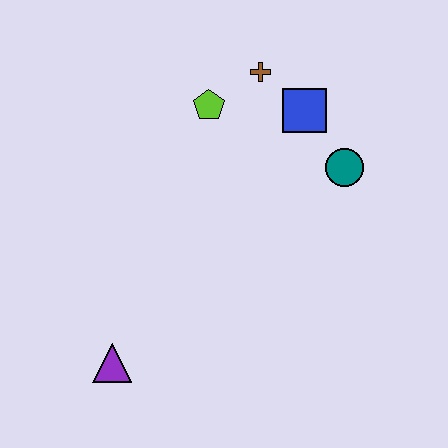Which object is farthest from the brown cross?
The purple triangle is farthest from the brown cross.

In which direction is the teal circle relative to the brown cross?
The teal circle is below the brown cross.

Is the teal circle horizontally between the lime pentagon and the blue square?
No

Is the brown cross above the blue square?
Yes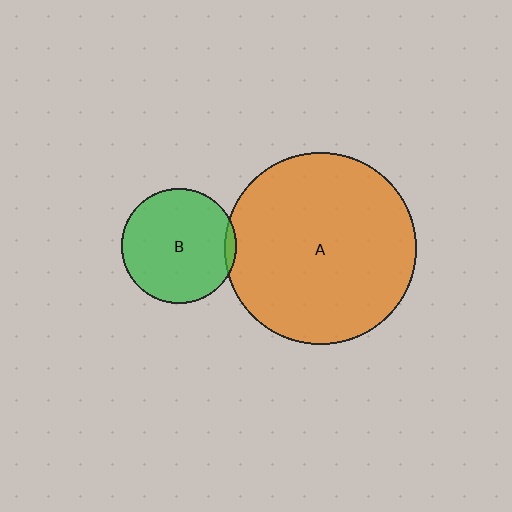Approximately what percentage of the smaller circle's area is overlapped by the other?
Approximately 5%.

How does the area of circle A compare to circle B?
Approximately 2.8 times.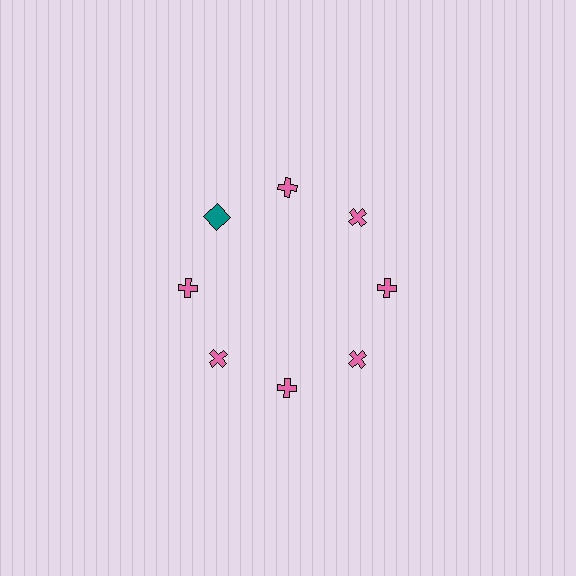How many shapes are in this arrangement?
There are 8 shapes arranged in a ring pattern.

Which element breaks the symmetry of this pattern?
The teal square at roughly the 10 o'clock position breaks the symmetry. All other shapes are pink crosses.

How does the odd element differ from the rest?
It differs in both color (teal instead of pink) and shape (square instead of cross).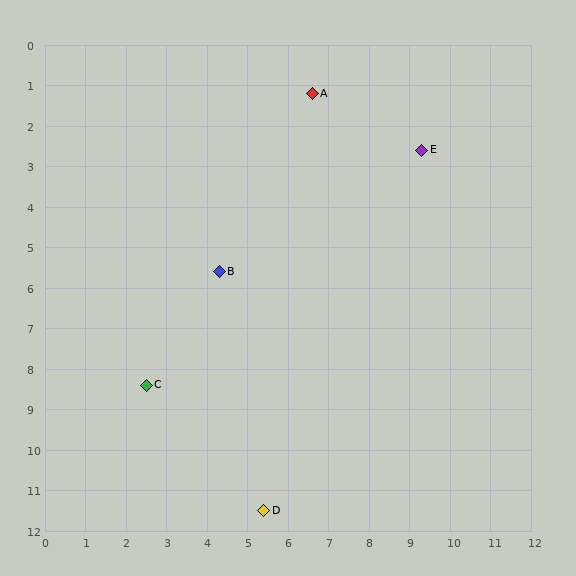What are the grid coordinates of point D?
Point D is at approximately (5.4, 11.5).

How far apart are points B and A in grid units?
Points B and A are about 5.0 grid units apart.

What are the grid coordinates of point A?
Point A is at approximately (6.6, 1.2).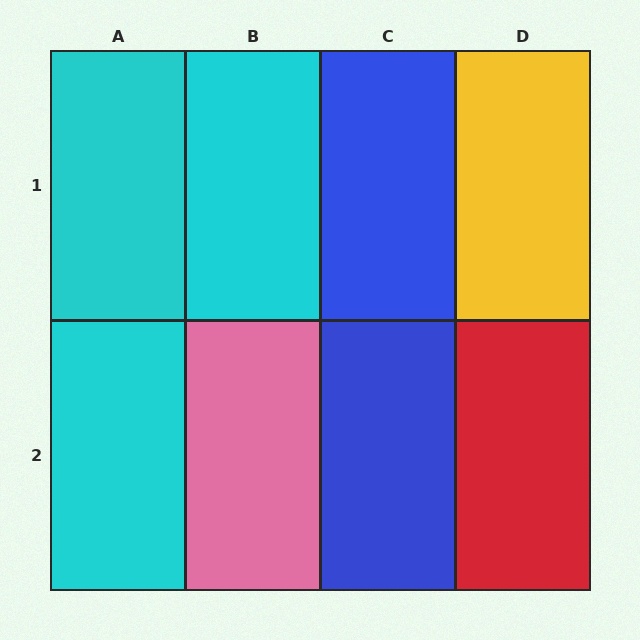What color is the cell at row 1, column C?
Blue.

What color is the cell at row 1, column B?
Cyan.